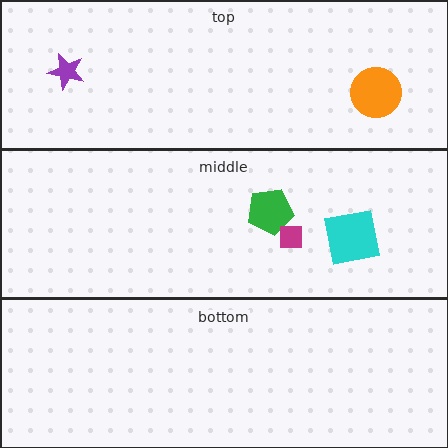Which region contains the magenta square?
The middle region.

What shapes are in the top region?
The purple star, the orange circle.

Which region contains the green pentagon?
The middle region.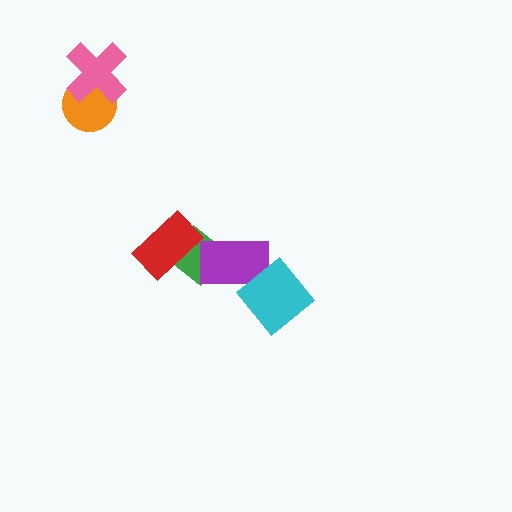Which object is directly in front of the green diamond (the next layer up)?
The purple rectangle is directly in front of the green diamond.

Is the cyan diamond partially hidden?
No, no other shape covers it.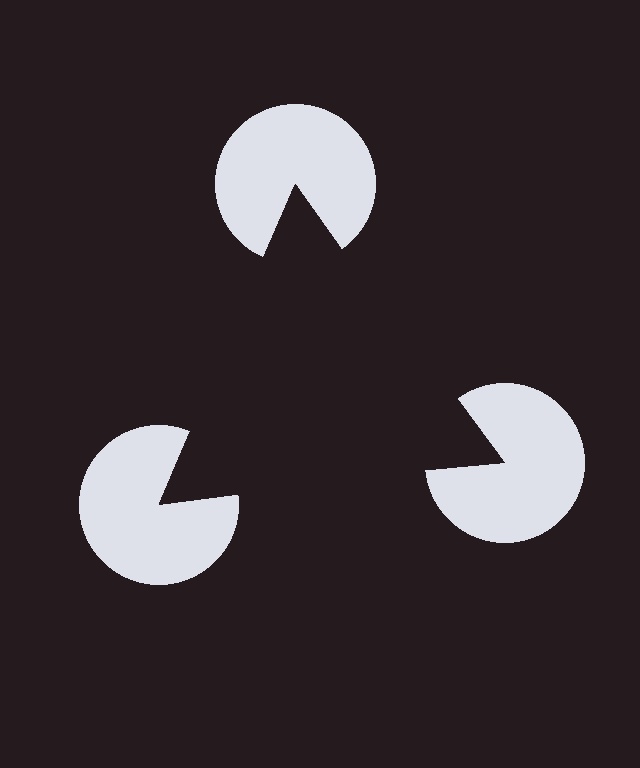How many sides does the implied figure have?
3 sides.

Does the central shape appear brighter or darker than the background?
It typically appears slightly darker than the background, even though no actual brightness change is drawn.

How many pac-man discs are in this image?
There are 3 — one at each vertex of the illusory triangle.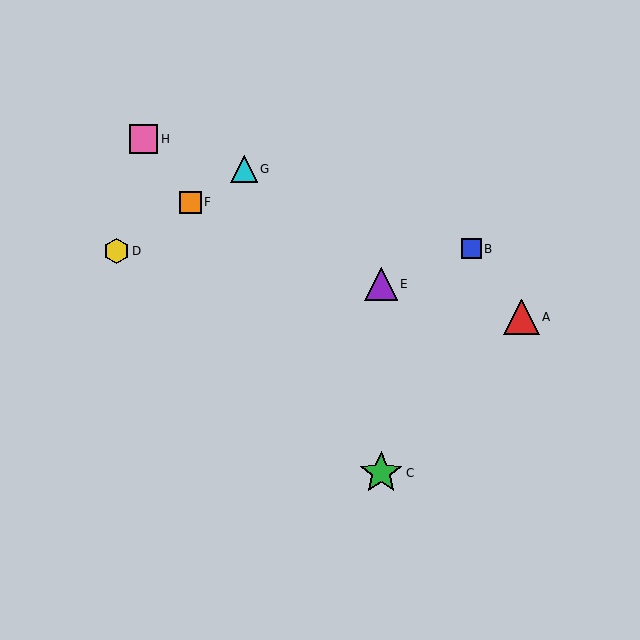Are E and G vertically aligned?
No, E is at x≈381 and G is at x≈244.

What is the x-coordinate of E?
Object E is at x≈381.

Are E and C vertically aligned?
Yes, both are at x≈381.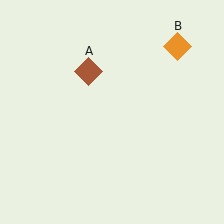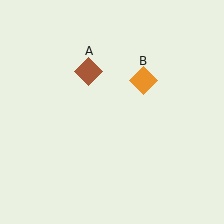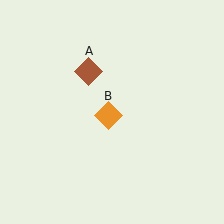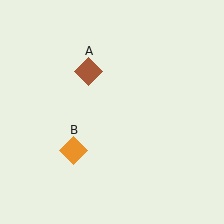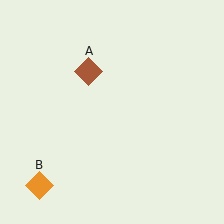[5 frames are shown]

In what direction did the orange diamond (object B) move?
The orange diamond (object B) moved down and to the left.